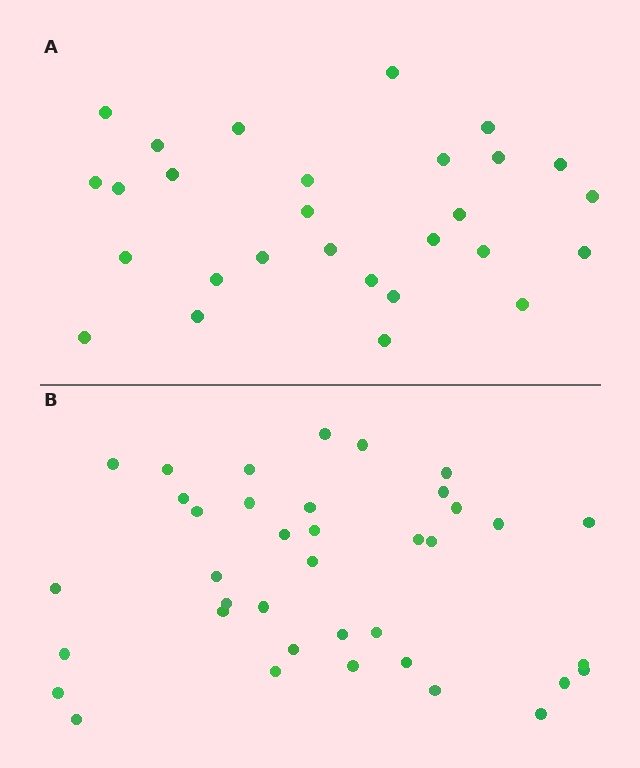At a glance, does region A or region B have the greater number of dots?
Region B (the bottom region) has more dots.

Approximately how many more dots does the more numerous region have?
Region B has roughly 10 or so more dots than region A.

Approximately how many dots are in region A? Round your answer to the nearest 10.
About 30 dots. (The exact count is 28, which rounds to 30.)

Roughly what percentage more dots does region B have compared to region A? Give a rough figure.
About 35% more.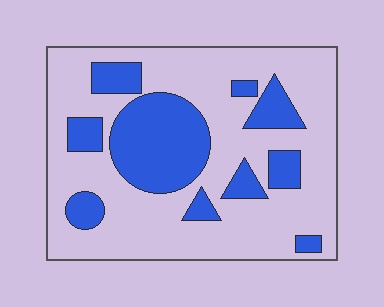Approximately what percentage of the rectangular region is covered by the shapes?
Approximately 30%.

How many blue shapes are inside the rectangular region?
10.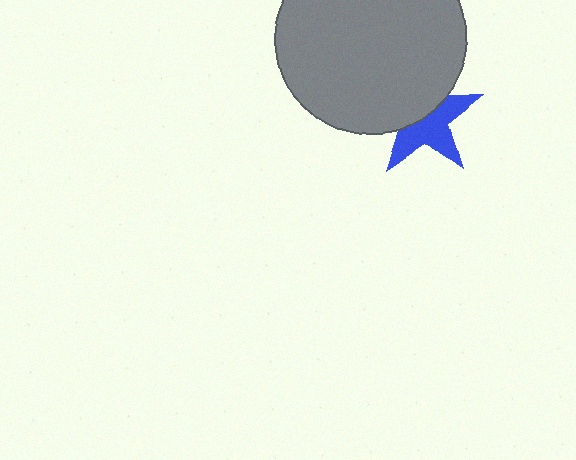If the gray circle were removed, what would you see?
You would see the complete blue star.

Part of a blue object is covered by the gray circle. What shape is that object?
It is a star.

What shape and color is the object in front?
The object in front is a gray circle.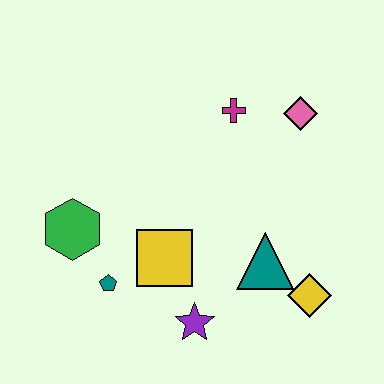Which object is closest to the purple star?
The yellow square is closest to the purple star.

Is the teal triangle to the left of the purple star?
No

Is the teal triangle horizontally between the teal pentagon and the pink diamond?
Yes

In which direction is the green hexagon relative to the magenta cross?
The green hexagon is to the left of the magenta cross.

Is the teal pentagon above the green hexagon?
No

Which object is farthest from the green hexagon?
The pink diamond is farthest from the green hexagon.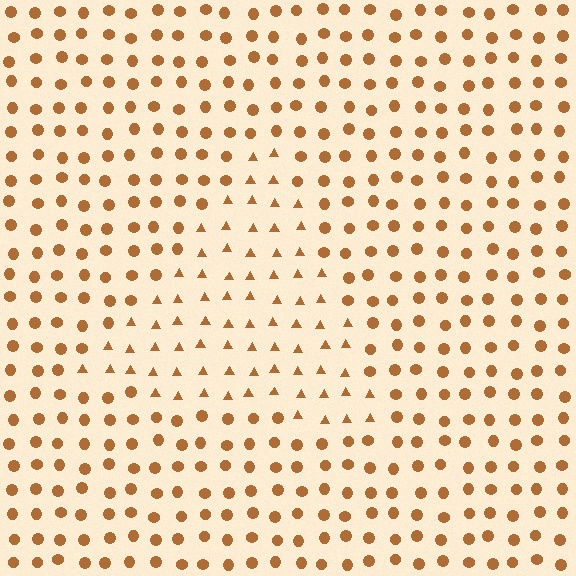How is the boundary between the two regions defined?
The boundary is defined by a change in element shape: triangles inside vs. circles outside. All elements share the same color and spacing.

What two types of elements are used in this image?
The image uses triangles inside the triangle region and circles outside it.